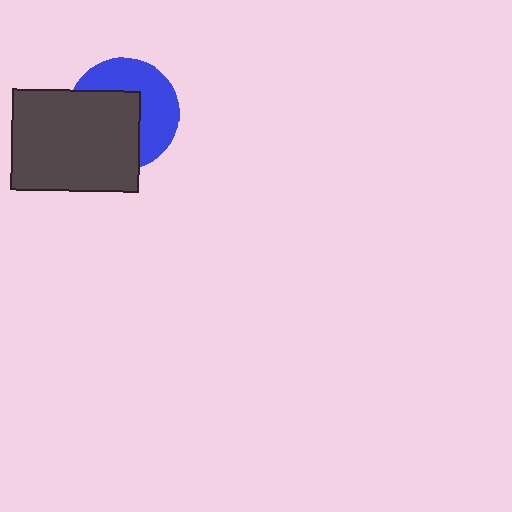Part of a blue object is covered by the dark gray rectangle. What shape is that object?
It is a circle.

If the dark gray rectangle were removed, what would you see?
You would see the complete blue circle.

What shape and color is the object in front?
The object in front is a dark gray rectangle.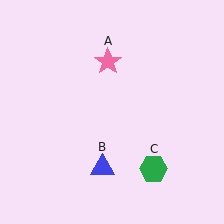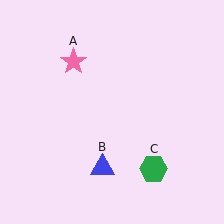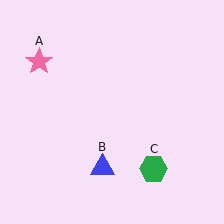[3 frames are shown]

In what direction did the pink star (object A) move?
The pink star (object A) moved left.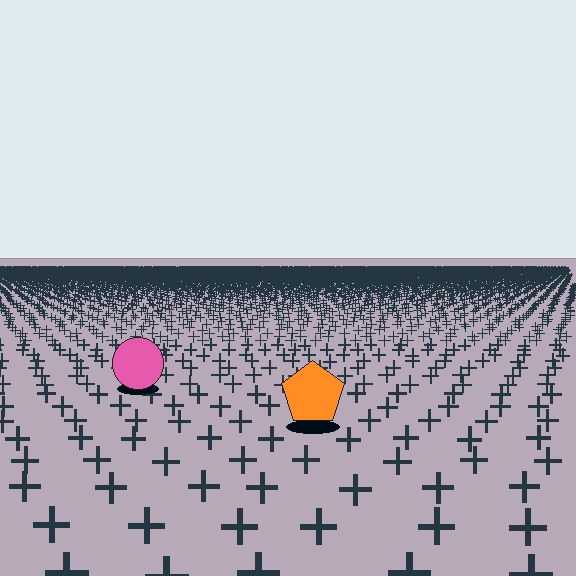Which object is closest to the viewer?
The orange pentagon is closest. The texture marks near it are larger and more spread out.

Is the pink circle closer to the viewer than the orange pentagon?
No. The orange pentagon is closer — you can tell from the texture gradient: the ground texture is coarser near it.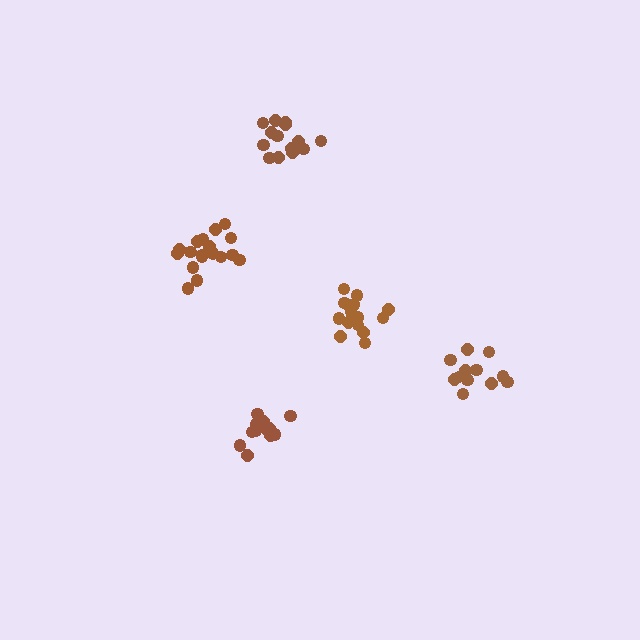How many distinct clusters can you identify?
There are 5 distinct clusters.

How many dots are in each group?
Group 1: 14 dots, Group 2: 14 dots, Group 3: 13 dots, Group 4: 15 dots, Group 5: 19 dots (75 total).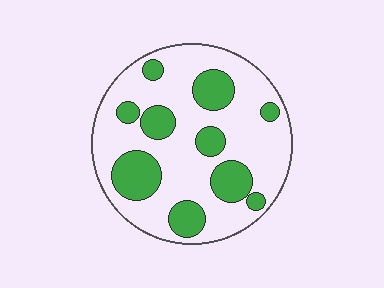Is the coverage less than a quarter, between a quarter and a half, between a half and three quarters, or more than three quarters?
Between a quarter and a half.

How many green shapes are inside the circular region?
10.